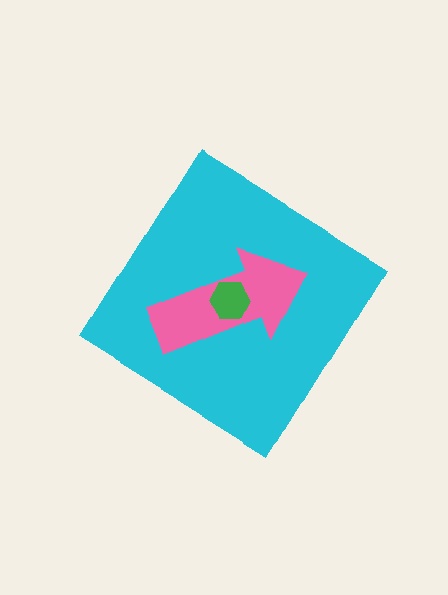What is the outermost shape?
The cyan diamond.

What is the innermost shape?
The green hexagon.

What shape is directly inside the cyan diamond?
The pink arrow.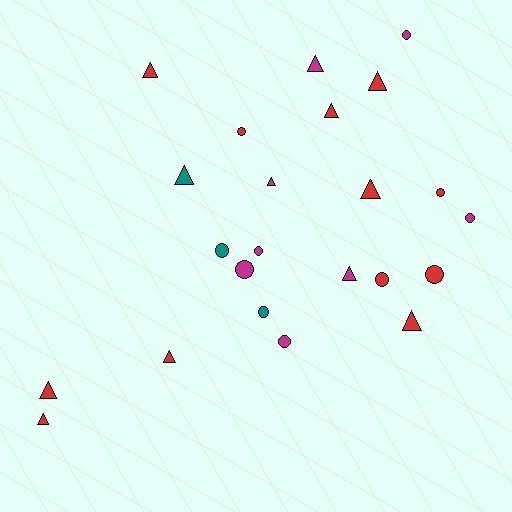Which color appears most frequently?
Red, with 12 objects.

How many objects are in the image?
There are 23 objects.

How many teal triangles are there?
There is 1 teal triangle.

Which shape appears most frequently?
Triangle, with 12 objects.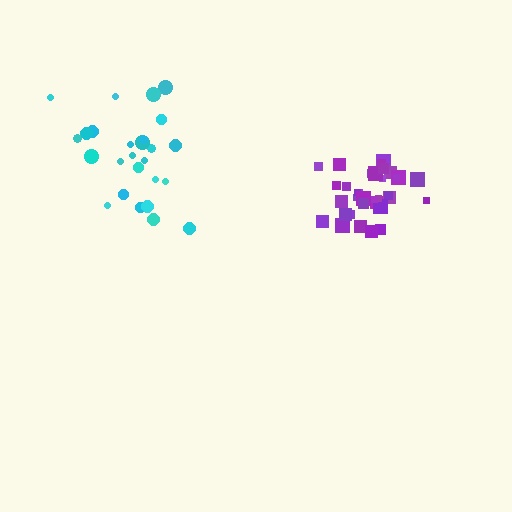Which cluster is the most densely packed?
Purple.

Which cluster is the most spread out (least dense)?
Cyan.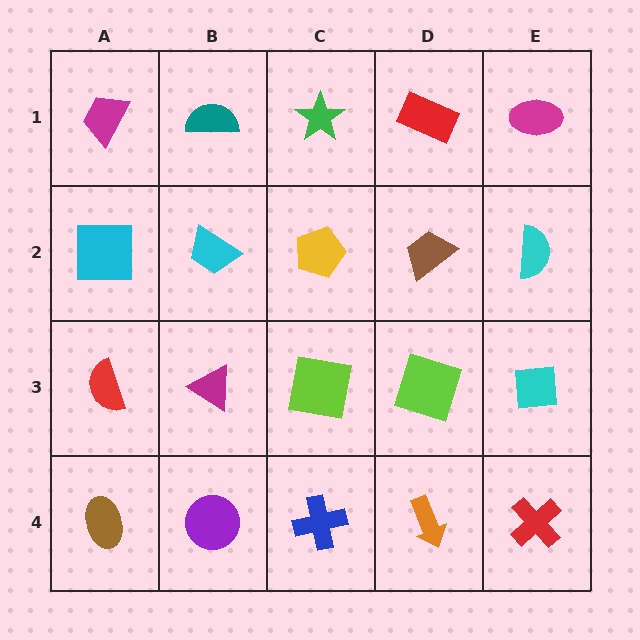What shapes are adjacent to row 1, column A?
A cyan square (row 2, column A), a teal semicircle (row 1, column B).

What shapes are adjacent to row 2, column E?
A magenta ellipse (row 1, column E), a cyan square (row 3, column E), a brown trapezoid (row 2, column D).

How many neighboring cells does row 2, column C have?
4.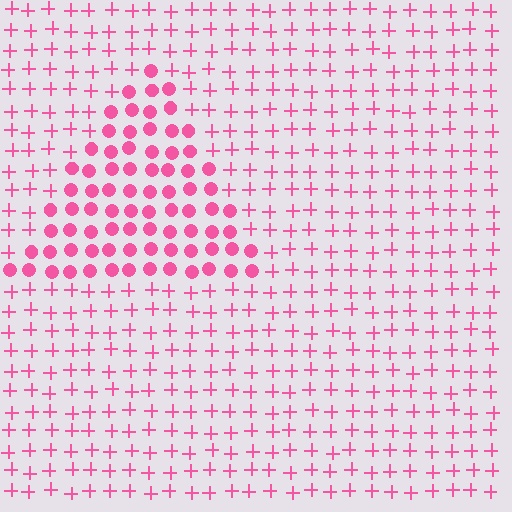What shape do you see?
I see a triangle.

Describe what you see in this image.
The image is filled with small pink elements arranged in a uniform grid. A triangle-shaped region contains circles, while the surrounding area contains plus signs. The boundary is defined purely by the change in element shape.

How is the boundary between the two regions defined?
The boundary is defined by a change in element shape: circles inside vs. plus signs outside. All elements share the same color and spacing.